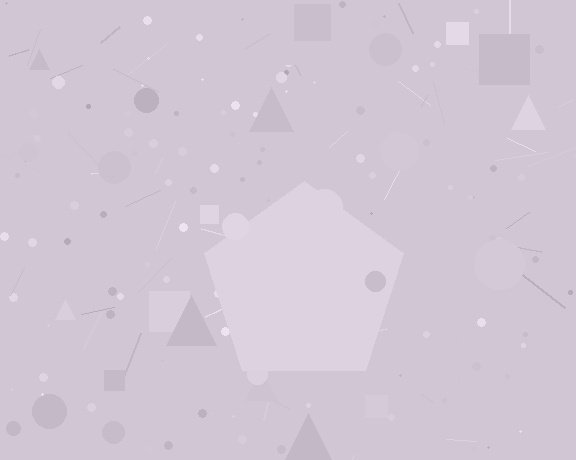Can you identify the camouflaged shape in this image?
The camouflaged shape is a pentagon.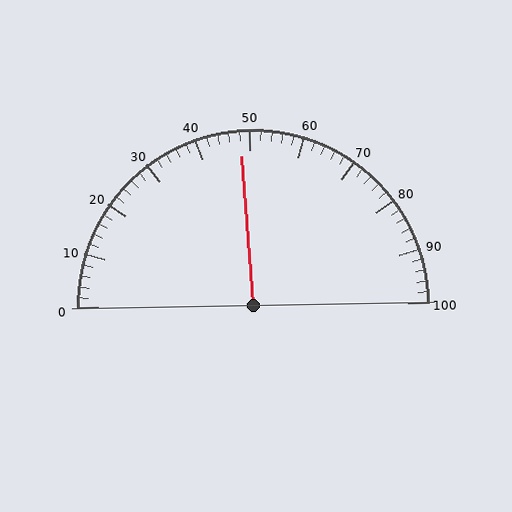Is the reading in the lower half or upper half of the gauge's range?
The reading is in the lower half of the range (0 to 100).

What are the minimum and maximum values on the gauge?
The gauge ranges from 0 to 100.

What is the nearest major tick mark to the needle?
The nearest major tick mark is 50.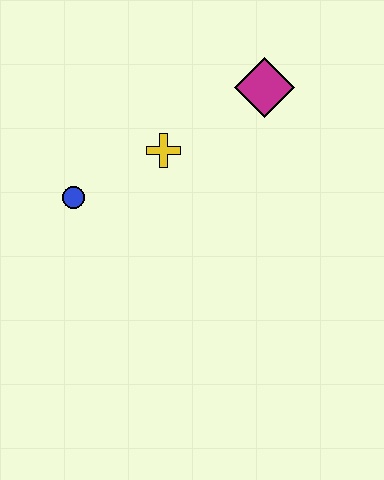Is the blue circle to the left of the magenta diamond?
Yes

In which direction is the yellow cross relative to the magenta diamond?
The yellow cross is to the left of the magenta diamond.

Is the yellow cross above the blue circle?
Yes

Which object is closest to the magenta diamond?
The yellow cross is closest to the magenta diamond.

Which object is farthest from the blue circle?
The magenta diamond is farthest from the blue circle.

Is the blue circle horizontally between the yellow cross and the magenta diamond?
No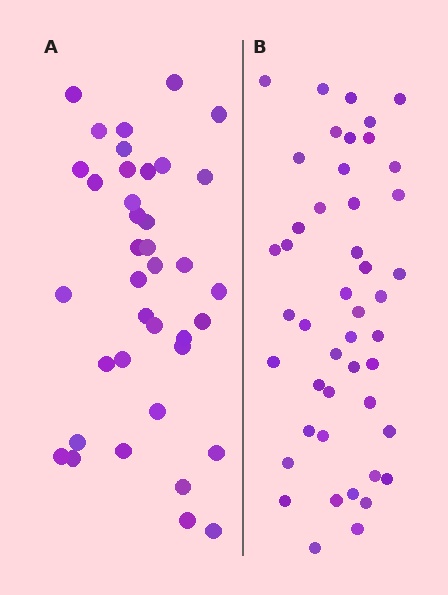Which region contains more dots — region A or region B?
Region B (the right region) has more dots.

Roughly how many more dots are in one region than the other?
Region B has roughly 8 or so more dots than region A.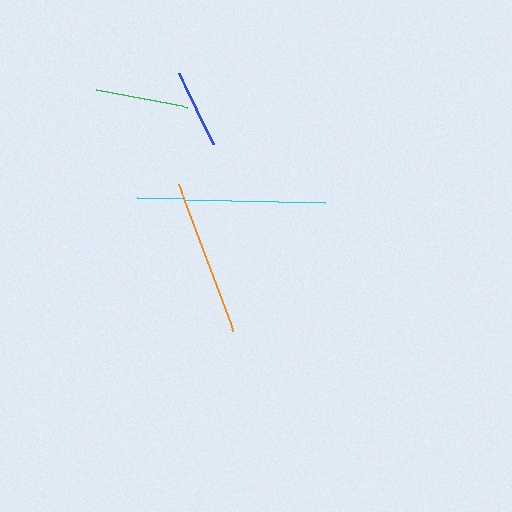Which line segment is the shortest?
The blue line is the shortest at approximately 78 pixels.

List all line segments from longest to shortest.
From longest to shortest: cyan, orange, green, blue.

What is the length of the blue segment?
The blue segment is approximately 78 pixels long.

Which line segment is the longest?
The cyan line is the longest at approximately 189 pixels.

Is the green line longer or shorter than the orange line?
The orange line is longer than the green line.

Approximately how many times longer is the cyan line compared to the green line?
The cyan line is approximately 2.0 times the length of the green line.